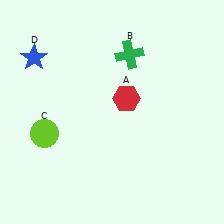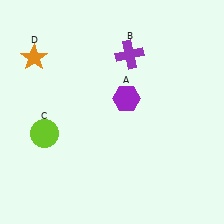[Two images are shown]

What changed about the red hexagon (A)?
In Image 1, A is red. In Image 2, it changed to purple.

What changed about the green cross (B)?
In Image 1, B is green. In Image 2, it changed to purple.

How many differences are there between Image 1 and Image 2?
There are 3 differences between the two images.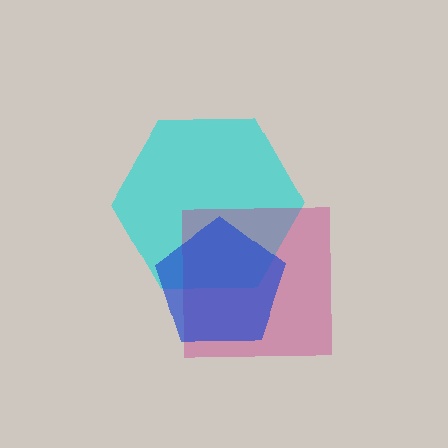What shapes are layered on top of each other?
The layered shapes are: a cyan hexagon, a magenta square, a blue pentagon.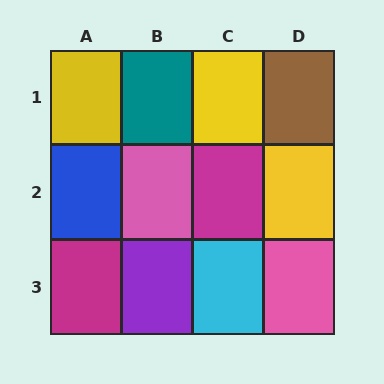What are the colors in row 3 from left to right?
Magenta, purple, cyan, pink.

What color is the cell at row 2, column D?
Yellow.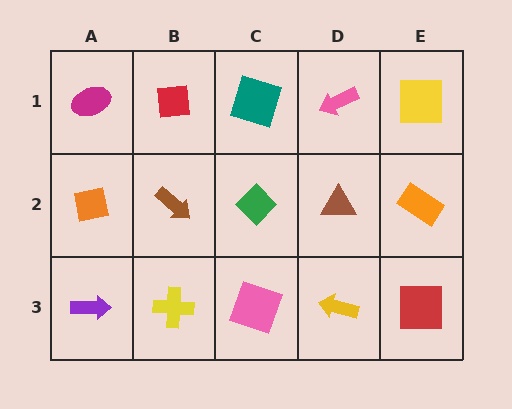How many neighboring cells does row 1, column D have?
3.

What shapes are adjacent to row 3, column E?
An orange rectangle (row 2, column E), a yellow arrow (row 3, column D).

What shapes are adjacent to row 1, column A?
An orange square (row 2, column A), a red square (row 1, column B).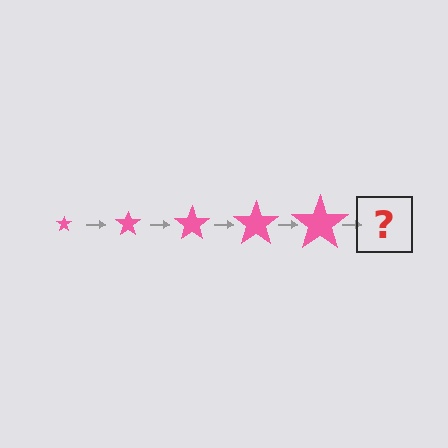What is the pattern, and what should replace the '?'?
The pattern is that the star gets progressively larger each step. The '?' should be a pink star, larger than the previous one.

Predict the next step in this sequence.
The next step is a pink star, larger than the previous one.